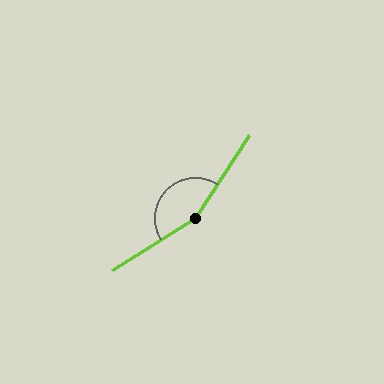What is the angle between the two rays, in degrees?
Approximately 155 degrees.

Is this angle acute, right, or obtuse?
It is obtuse.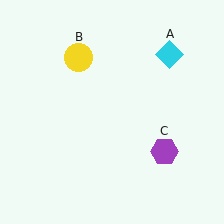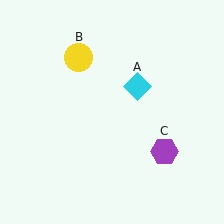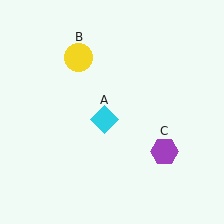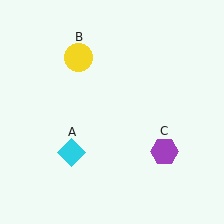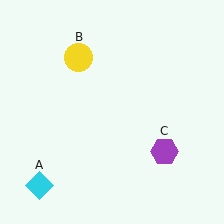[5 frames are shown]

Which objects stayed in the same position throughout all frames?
Yellow circle (object B) and purple hexagon (object C) remained stationary.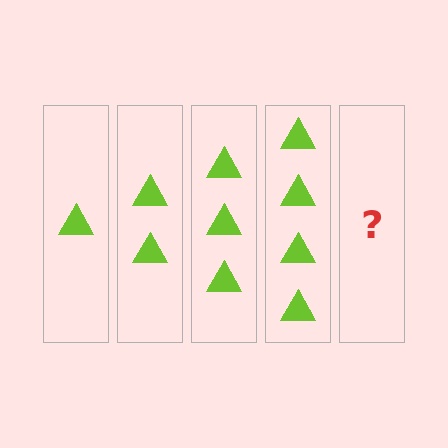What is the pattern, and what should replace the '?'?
The pattern is that each step adds one more triangle. The '?' should be 5 triangles.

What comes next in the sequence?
The next element should be 5 triangles.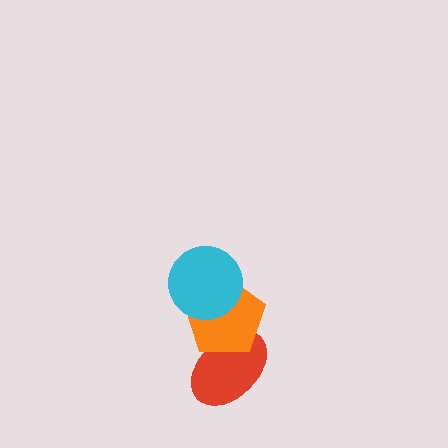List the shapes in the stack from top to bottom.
From top to bottom: the cyan circle, the orange pentagon, the red ellipse.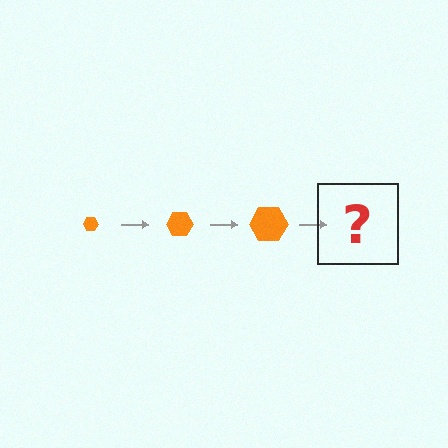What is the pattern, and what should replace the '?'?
The pattern is that the hexagon gets progressively larger each step. The '?' should be an orange hexagon, larger than the previous one.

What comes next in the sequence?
The next element should be an orange hexagon, larger than the previous one.